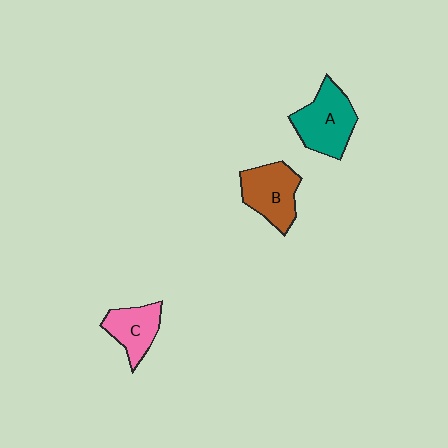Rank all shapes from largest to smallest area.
From largest to smallest: A (teal), B (brown), C (pink).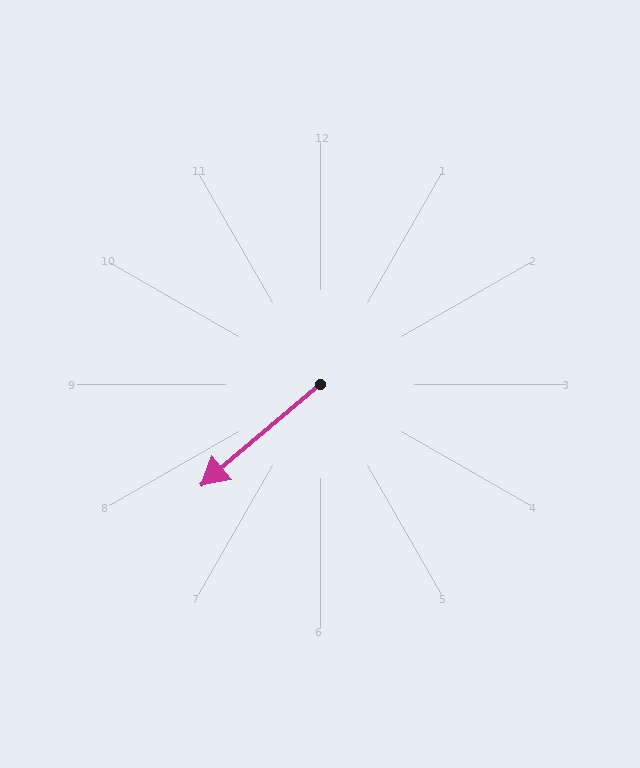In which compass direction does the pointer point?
Southwest.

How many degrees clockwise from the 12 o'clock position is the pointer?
Approximately 230 degrees.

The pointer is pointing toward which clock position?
Roughly 8 o'clock.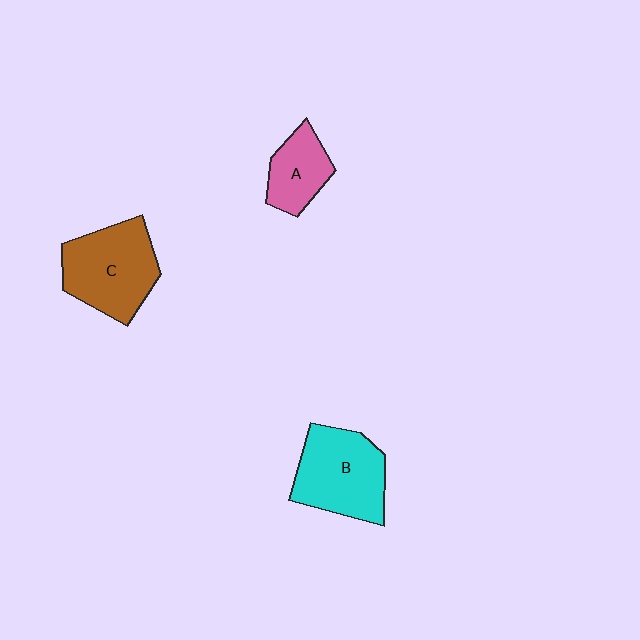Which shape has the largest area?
Shape C (brown).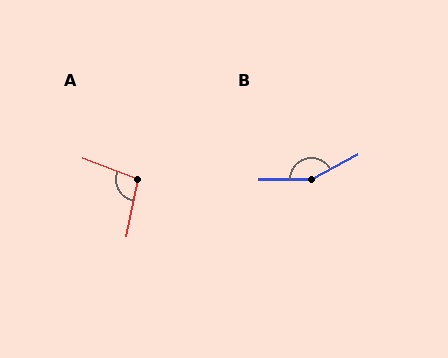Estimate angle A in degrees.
Approximately 99 degrees.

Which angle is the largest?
B, at approximately 153 degrees.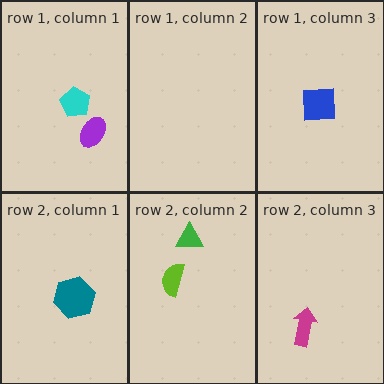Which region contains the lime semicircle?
The row 2, column 2 region.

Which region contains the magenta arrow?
The row 2, column 3 region.